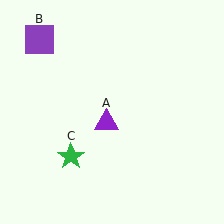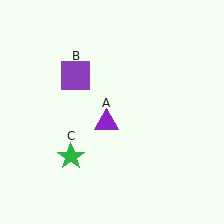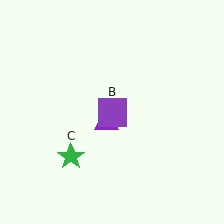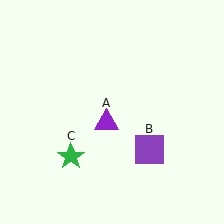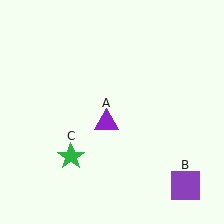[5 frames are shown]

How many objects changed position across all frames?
1 object changed position: purple square (object B).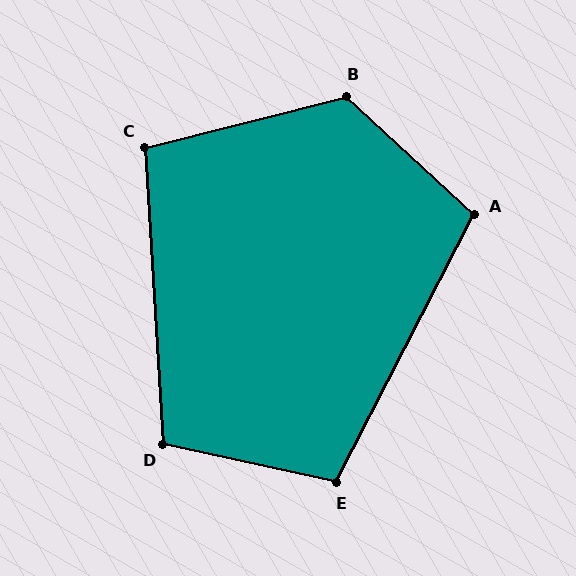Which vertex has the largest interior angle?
B, at approximately 123 degrees.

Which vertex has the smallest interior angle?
C, at approximately 101 degrees.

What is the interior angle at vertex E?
Approximately 105 degrees (obtuse).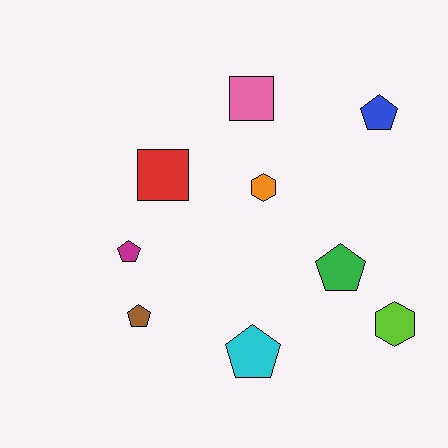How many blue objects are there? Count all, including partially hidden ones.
There is 1 blue object.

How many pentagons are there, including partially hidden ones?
There are 5 pentagons.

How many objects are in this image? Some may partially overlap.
There are 9 objects.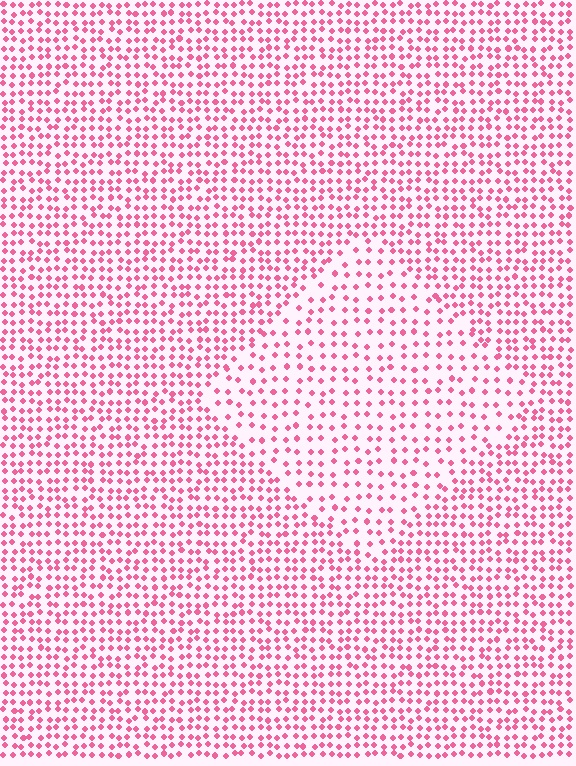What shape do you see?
I see a diamond.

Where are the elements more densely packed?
The elements are more densely packed outside the diamond boundary.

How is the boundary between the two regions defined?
The boundary is defined by a change in element density (approximately 1.8x ratio). All elements are the same color, size, and shape.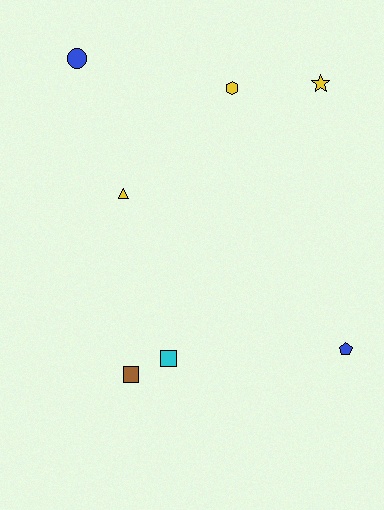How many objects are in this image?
There are 7 objects.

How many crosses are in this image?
There are no crosses.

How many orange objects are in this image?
There are no orange objects.